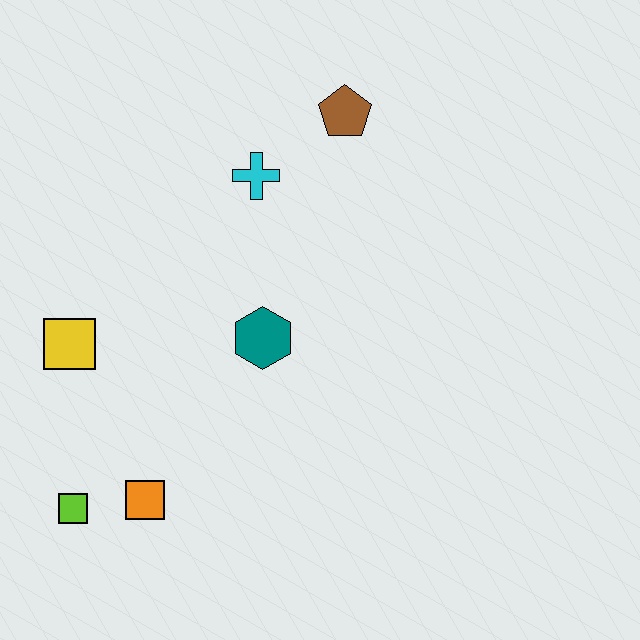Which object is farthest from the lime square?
The brown pentagon is farthest from the lime square.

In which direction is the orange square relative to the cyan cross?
The orange square is below the cyan cross.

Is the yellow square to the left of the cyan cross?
Yes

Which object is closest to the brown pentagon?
The cyan cross is closest to the brown pentagon.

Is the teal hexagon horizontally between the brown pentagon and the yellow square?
Yes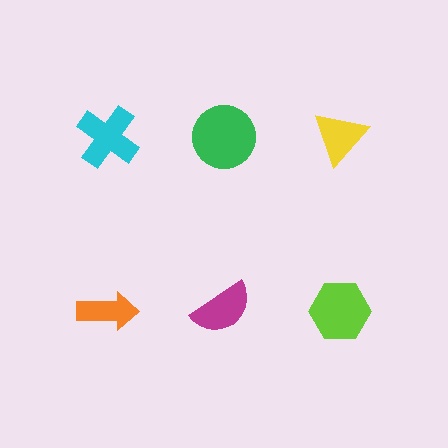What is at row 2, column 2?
A magenta semicircle.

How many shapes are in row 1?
3 shapes.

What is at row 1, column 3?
A yellow triangle.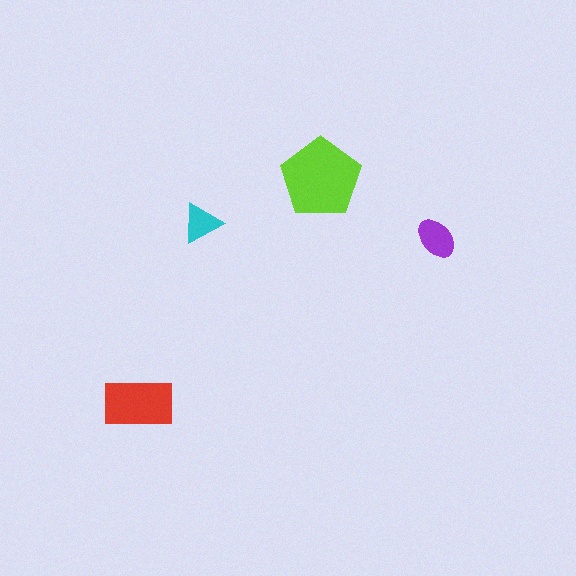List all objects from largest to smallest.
The lime pentagon, the red rectangle, the purple ellipse, the cyan triangle.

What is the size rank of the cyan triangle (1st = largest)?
4th.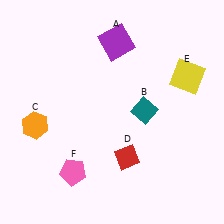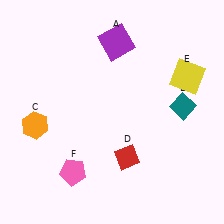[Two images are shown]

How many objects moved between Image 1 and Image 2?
1 object moved between the two images.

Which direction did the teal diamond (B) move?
The teal diamond (B) moved right.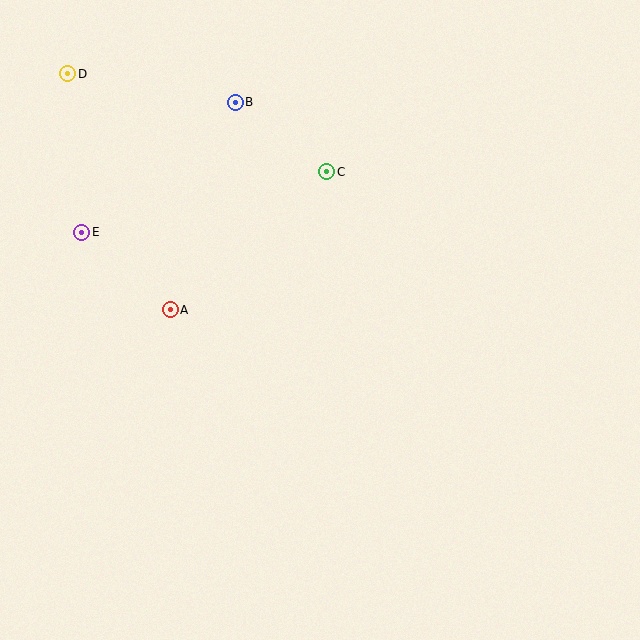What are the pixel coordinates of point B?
Point B is at (235, 102).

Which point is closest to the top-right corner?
Point C is closest to the top-right corner.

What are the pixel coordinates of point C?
Point C is at (327, 172).